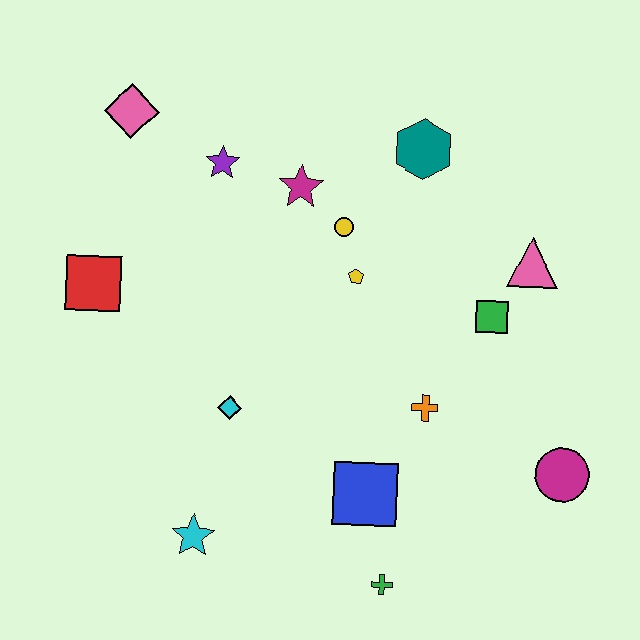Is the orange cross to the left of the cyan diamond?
No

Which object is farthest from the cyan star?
The teal hexagon is farthest from the cyan star.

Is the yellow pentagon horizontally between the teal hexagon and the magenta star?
Yes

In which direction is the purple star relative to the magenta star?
The purple star is to the left of the magenta star.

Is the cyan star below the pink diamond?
Yes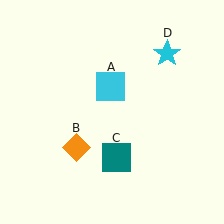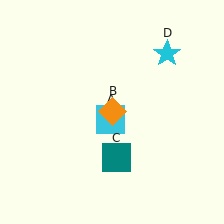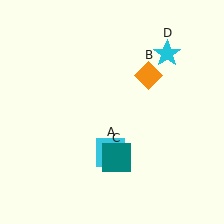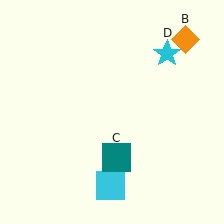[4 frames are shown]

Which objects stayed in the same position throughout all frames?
Teal square (object C) and cyan star (object D) remained stationary.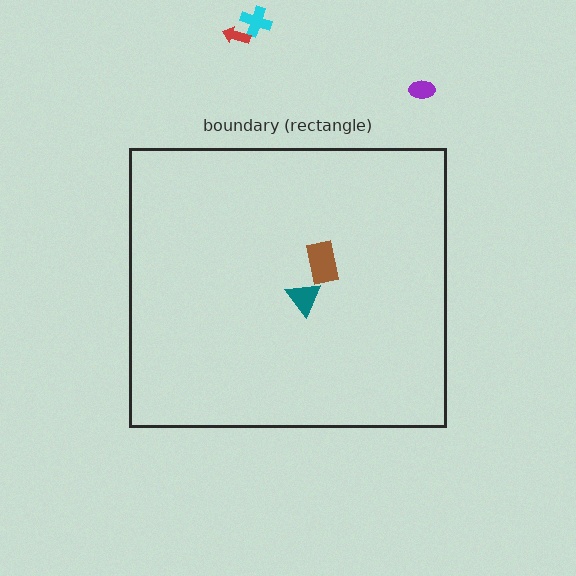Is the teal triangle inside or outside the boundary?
Inside.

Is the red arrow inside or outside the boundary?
Outside.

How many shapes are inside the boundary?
2 inside, 3 outside.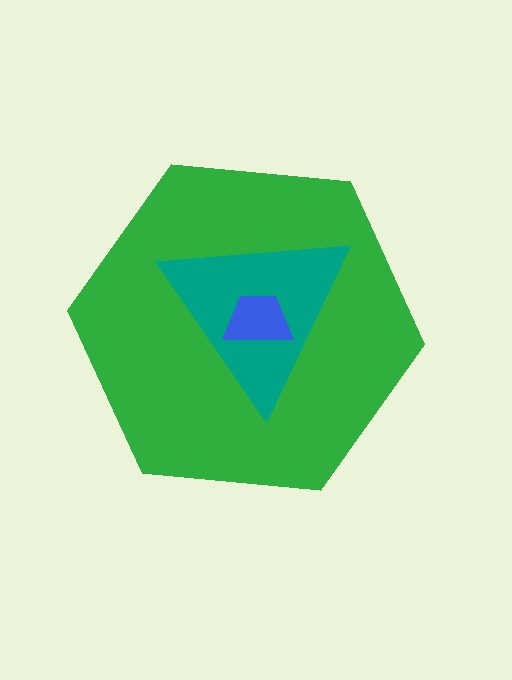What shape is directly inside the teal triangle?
The blue trapezoid.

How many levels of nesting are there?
3.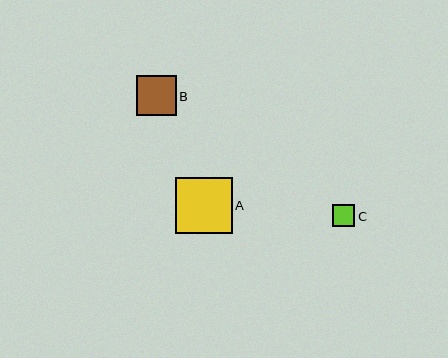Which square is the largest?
Square A is the largest with a size of approximately 56 pixels.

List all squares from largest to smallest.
From largest to smallest: A, B, C.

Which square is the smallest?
Square C is the smallest with a size of approximately 22 pixels.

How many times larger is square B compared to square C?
Square B is approximately 1.8 times the size of square C.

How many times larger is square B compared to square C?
Square B is approximately 1.8 times the size of square C.